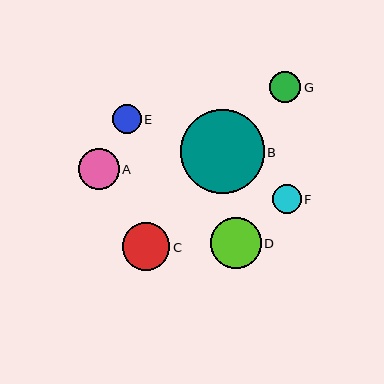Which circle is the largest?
Circle B is the largest with a size of approximately 84 pixels.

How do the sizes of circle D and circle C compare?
Circle D and circle C are approximately the same size.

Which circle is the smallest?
Circle E is the smallest with a size of approximately 28 pixels.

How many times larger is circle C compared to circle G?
Circle C is approximately 1.5 times the size of circle G.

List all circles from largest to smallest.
From largest to smallest: B, D, C, A, G, F, E.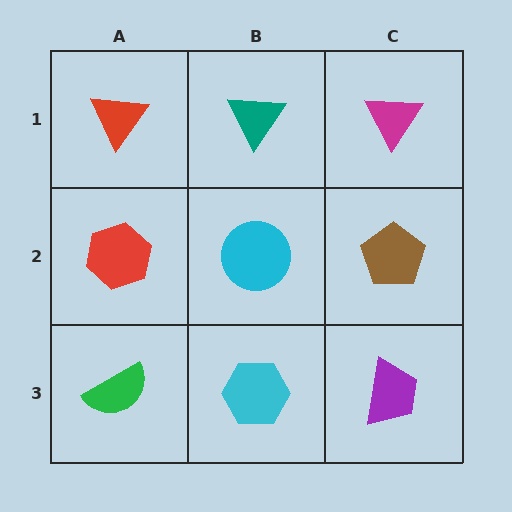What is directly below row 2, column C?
A purple trapezoid.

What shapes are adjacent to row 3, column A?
A red hexagon (row 2, column A), a cyan hexagon (row 3, column B).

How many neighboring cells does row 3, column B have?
3.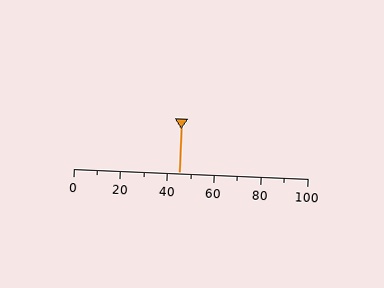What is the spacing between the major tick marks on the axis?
The major ticks are spaced 20 apart.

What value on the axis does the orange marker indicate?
The marker indicates approximately 45.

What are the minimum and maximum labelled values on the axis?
The axis runs from 0 to 100.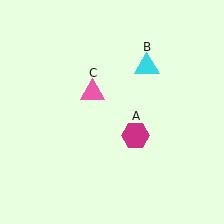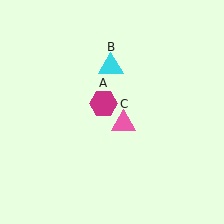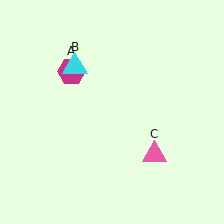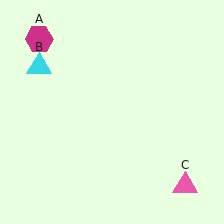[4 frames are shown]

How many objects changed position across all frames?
3 objects changed position: magenta hexagon (object A), cyan triangle (object B), pink triangle (object C).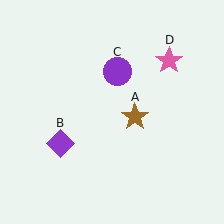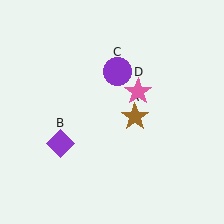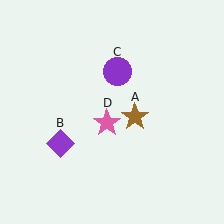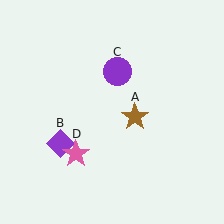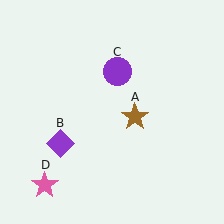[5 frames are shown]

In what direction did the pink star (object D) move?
The pink star (object D) moved down and to the left.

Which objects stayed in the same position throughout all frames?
Brown star (object A) and purple diamond (object B) and purple circle (object C) remained stationary.